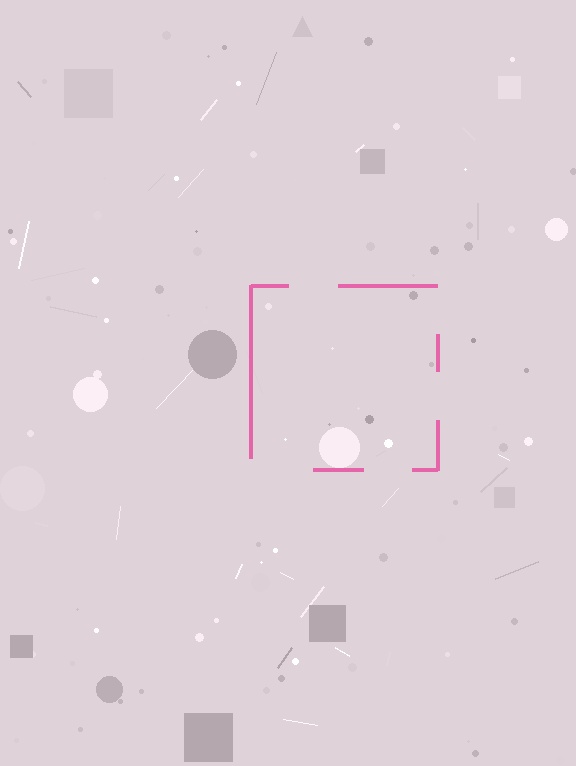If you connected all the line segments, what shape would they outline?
They would outline a square.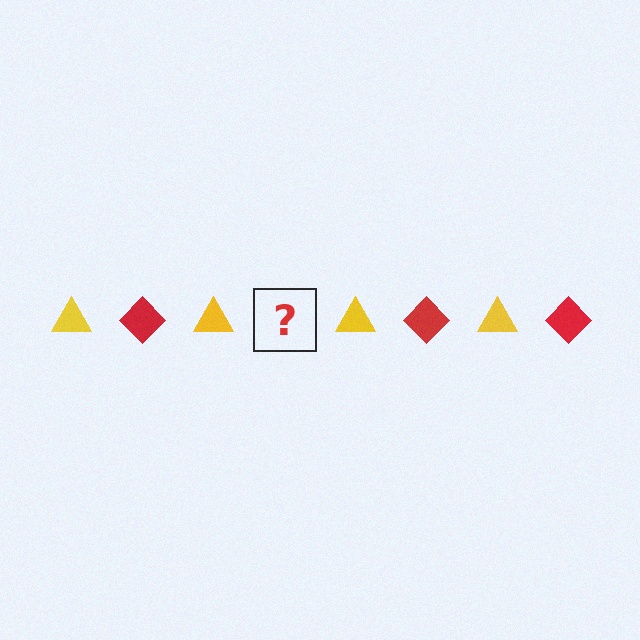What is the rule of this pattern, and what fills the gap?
The rule is that the pattern alternates between yellow triangle and red diamond. The gap should be filled with a red diamond.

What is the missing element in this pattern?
The missing element is a red diamond.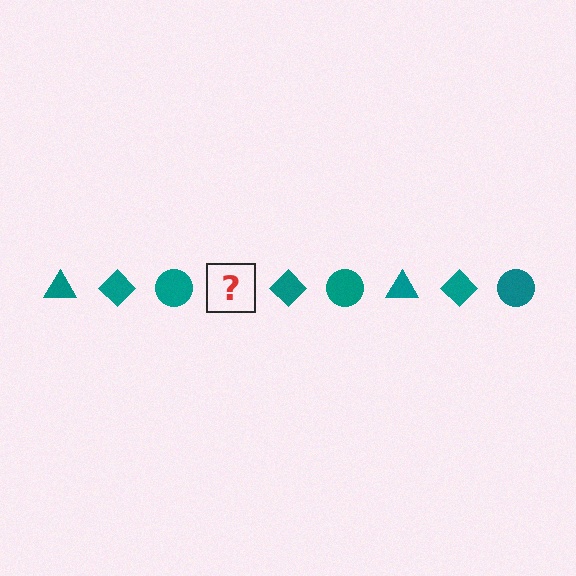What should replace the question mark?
The question mark should be replaced with a teal triangle.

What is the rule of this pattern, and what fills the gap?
The rule is that the pattern cycles through triangle, diamond, circle shapes in teal. The gap should be filled with a teal triangle.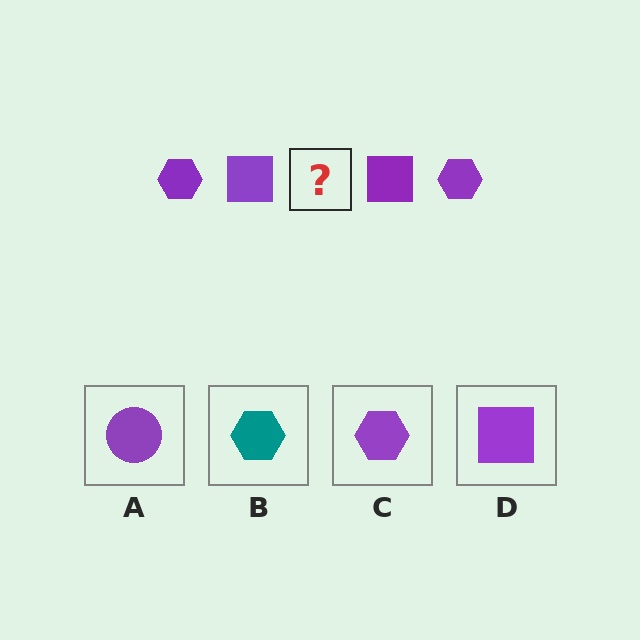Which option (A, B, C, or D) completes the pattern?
C.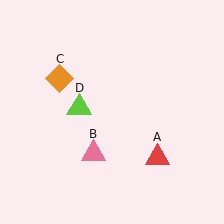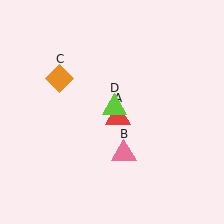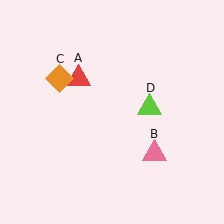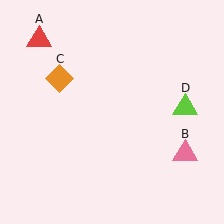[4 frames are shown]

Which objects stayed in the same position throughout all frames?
Orange diamond (object C) remained stationary.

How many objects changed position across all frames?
3 objects changed position: red triangle (object A), pink triangle (object B), lime triangle (object D).